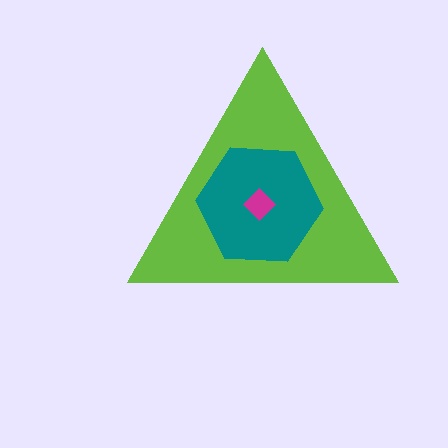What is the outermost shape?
The lime triangle.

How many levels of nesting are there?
3.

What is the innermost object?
The magenta diamond.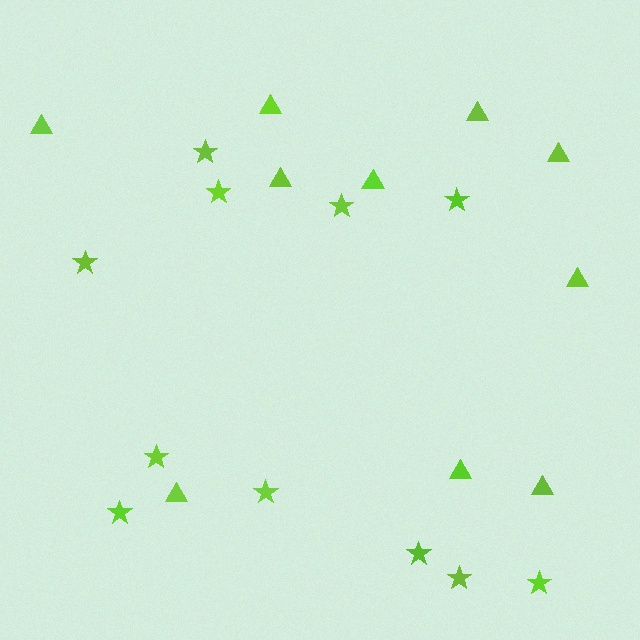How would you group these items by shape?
There are 2 groups: one group of stars (11) and one group of triangles (10).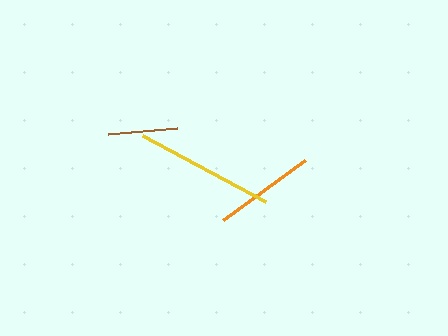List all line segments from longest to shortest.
From longest to shortest: yellow, orange, brown.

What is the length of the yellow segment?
The yellow segment is approximately 140 pixels long.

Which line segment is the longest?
The yellow line is the longest at approximately 140 pixels.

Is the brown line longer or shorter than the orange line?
The orange line is longer than the brown line.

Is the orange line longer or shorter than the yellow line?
The yellow line is longer than the orange line.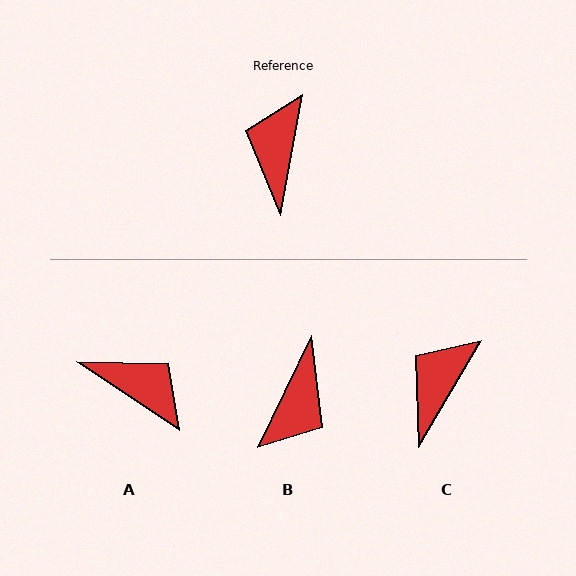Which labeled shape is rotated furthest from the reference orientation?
B, about 165 degrees away.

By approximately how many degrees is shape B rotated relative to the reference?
Approximately 165 degrees counter-clockwise.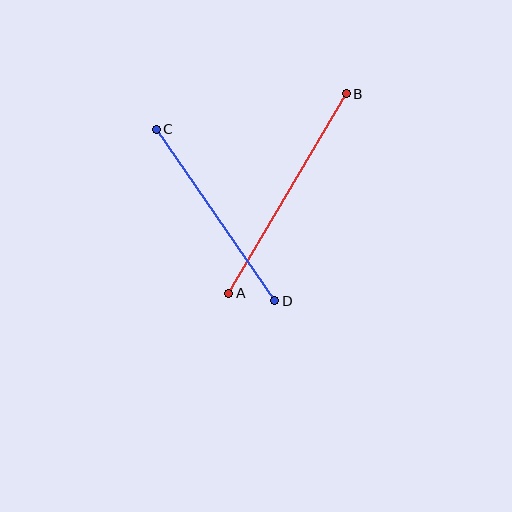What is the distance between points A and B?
The distance is approximately 231 pixels.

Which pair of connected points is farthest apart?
Points A and B are farthest apart.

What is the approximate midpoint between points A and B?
The midpoint is at approximately (288, 193) pixels.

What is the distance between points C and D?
The distance is approximately 208 pixels.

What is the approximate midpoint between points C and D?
The midpoint is at approximately (215, 215) pixels.